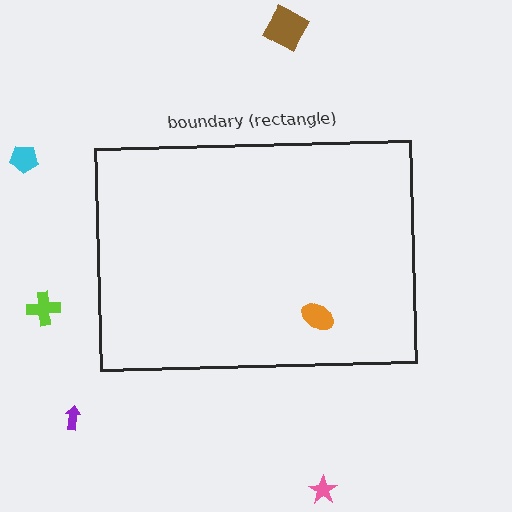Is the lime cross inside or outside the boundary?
Outside.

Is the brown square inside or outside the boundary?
Outside.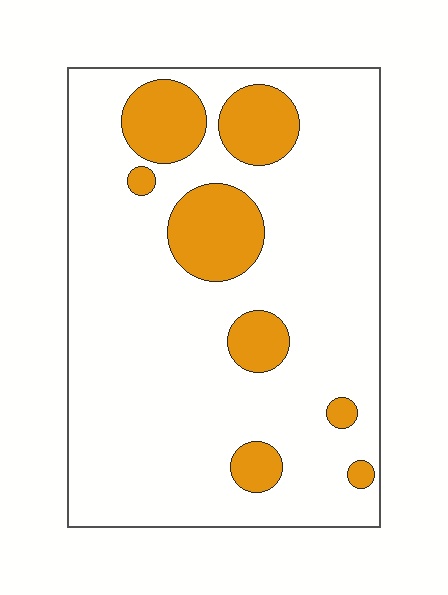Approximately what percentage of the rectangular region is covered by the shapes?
Approximately 20%.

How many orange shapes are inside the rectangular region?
8.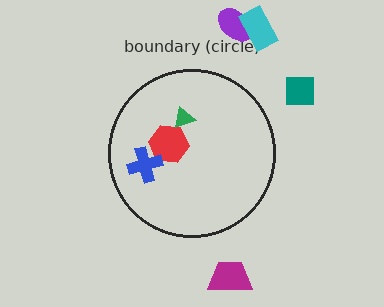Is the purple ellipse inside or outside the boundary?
Outside.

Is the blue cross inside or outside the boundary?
Inside.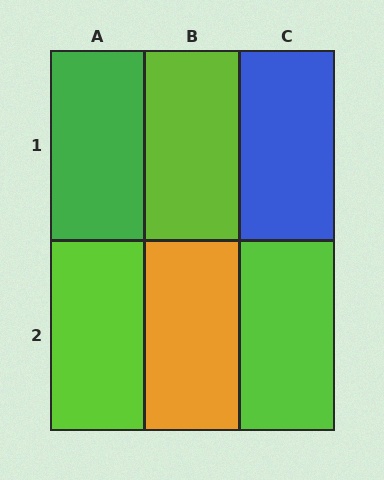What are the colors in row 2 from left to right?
Lime, orange, lime.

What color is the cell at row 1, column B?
Lime.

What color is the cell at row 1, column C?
Blue.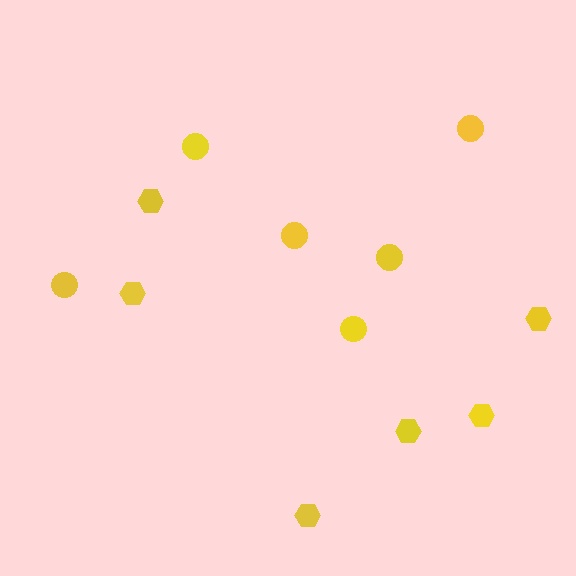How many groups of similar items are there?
There are 2 groups: one group of circles (6) and one group of hexagons (6).